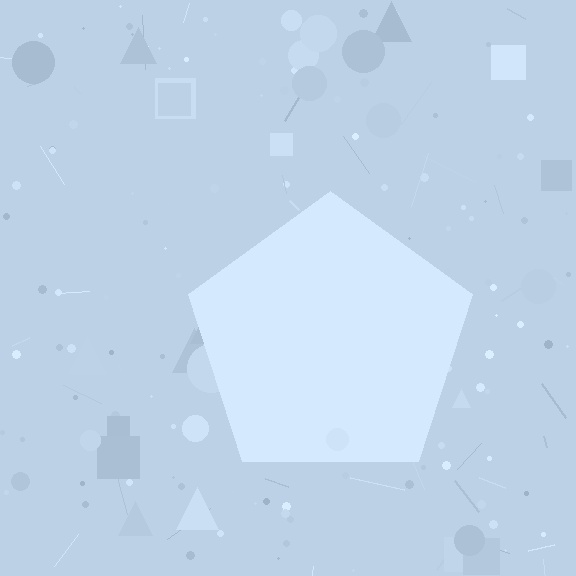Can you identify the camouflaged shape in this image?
The camouflaged shape is a pentagon.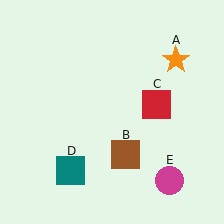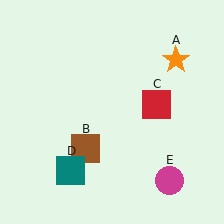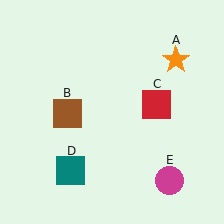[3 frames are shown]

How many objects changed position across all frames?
1 object changed position: brown square (object B).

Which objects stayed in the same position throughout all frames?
Orange star (object A) and red square (object C) and teal square (object D) and magenta circle (object E) remained stationary.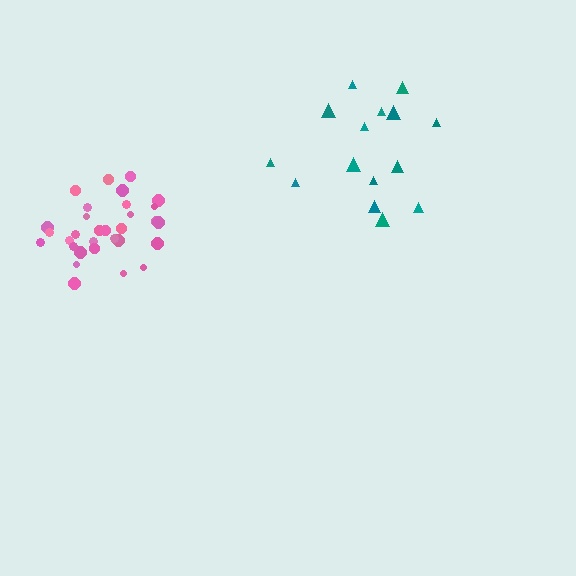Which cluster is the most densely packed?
Pink.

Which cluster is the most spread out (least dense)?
Teal.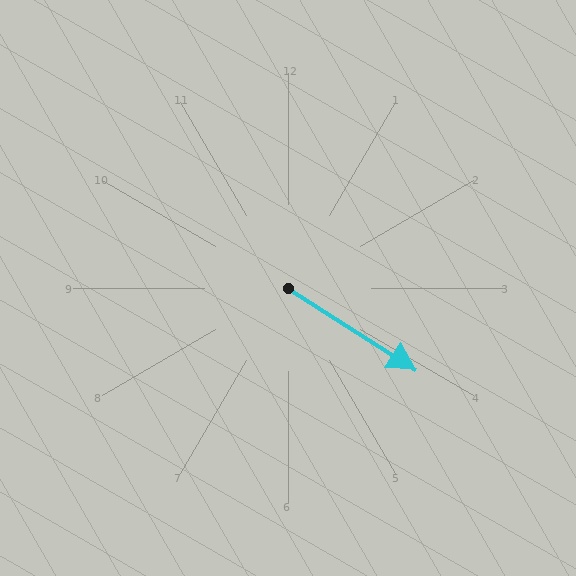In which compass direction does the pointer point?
Southeast.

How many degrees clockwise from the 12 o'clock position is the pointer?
Approximately 123 degrees.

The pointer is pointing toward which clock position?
Roughly 4 o'clock.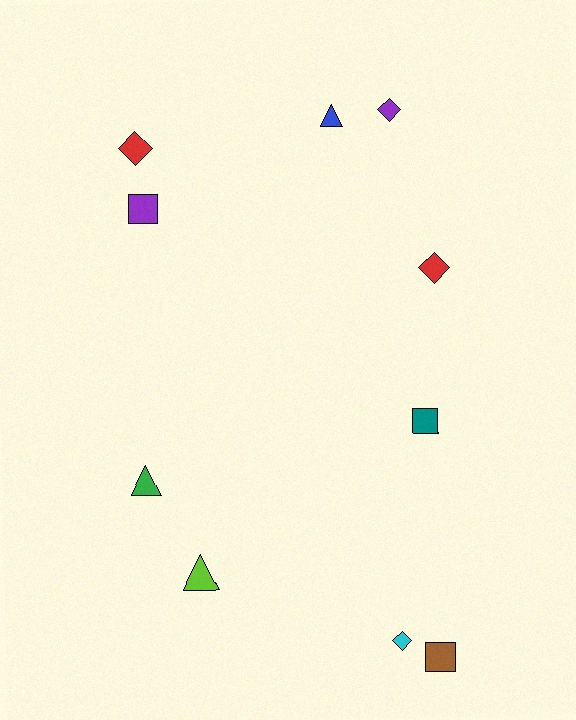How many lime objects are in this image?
There is 1 lime object.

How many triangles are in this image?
There are 3 triangles.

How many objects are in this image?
There are 10 objects.